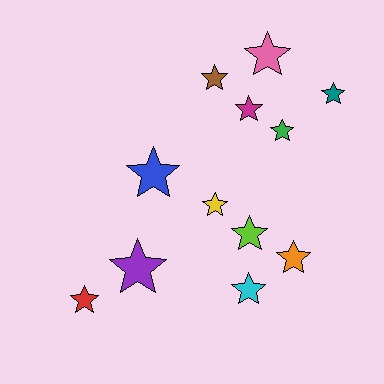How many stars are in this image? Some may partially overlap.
There are 12 stars.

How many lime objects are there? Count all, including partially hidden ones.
There is 1 lime object.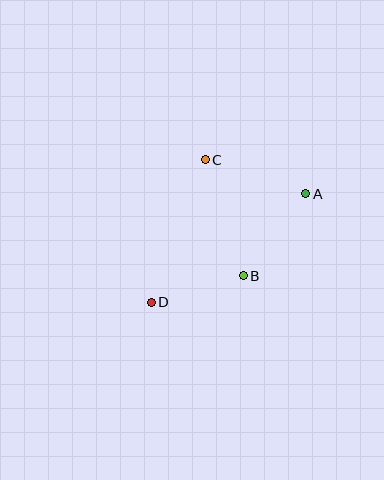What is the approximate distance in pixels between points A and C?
The distance between A and C is approximately 106 pixels.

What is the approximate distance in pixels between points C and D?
The distance between C and D is approximately 152 pixels.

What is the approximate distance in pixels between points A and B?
The distance between A and B is approximately 103 pixels.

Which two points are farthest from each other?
Points A and D are farthest from each other.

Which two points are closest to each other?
Points B and D are closest to each other.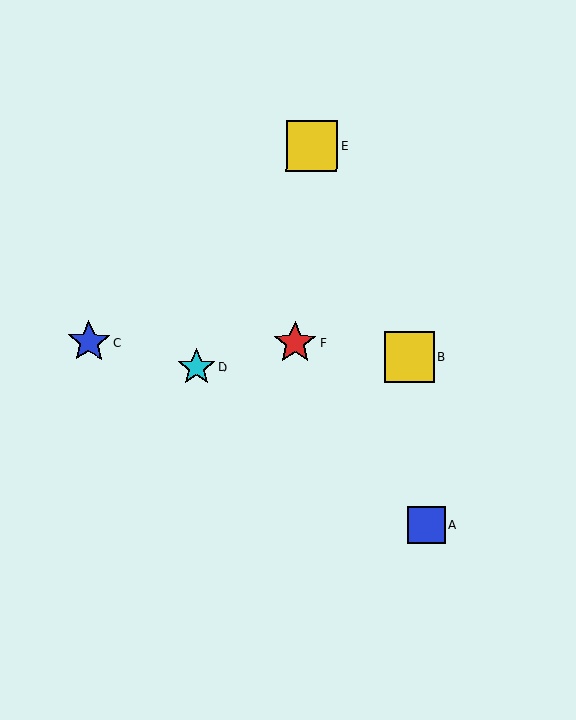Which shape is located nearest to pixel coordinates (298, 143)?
The yellow square (labeled E) at (312, 146) is nearest to that location.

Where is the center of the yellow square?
The center of the yellow square is at (409, 357).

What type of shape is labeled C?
Shape C is a blue star.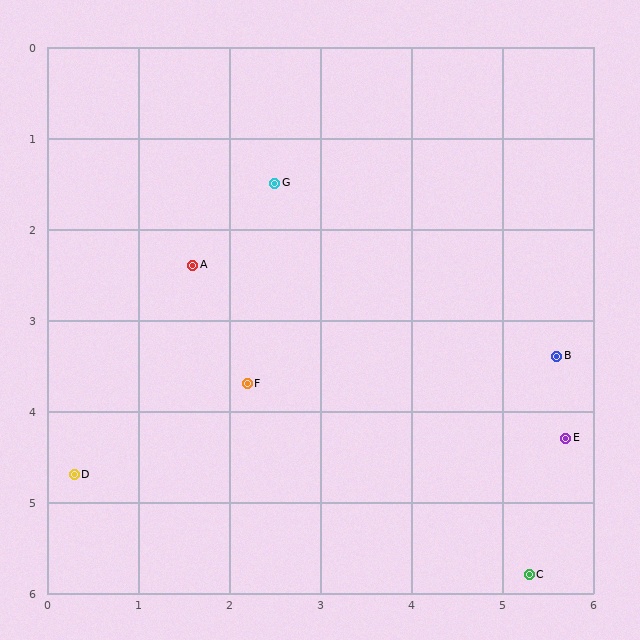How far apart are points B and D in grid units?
Points B and D are about 5.5 grid units apart.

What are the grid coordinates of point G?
Point G is at approximately (2.5, 1.5).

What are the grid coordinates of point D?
Point D is at approximately (0.3, 4.7).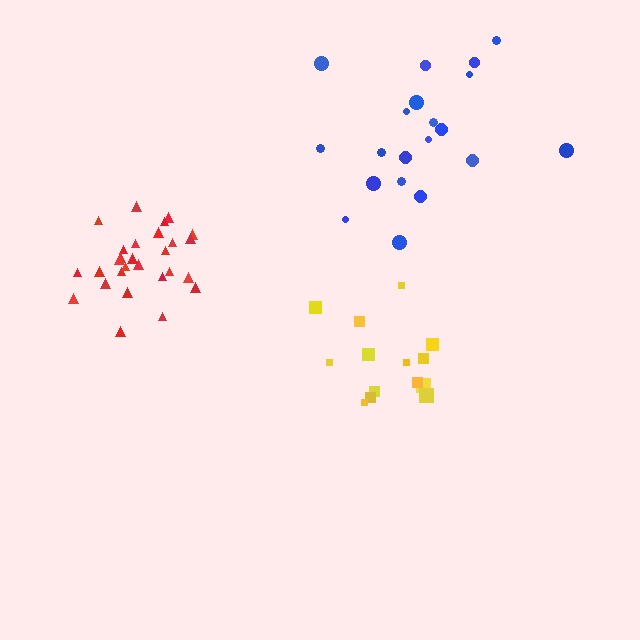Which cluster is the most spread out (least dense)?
Blue.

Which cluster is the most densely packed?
Red.